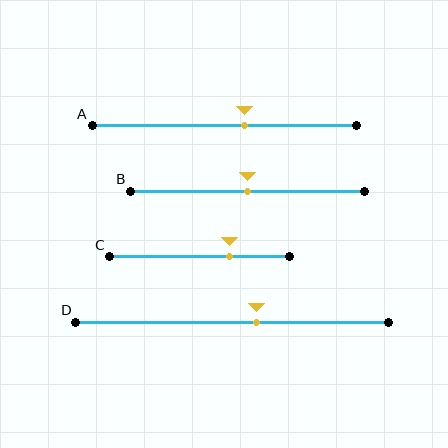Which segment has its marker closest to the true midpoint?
Segment B has its marker closest to the true midpoint.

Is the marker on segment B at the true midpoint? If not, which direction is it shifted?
Yes, the marker on segment B is at the true midpoint.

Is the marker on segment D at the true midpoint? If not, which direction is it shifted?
No, the marker on segment D is shifted to the right by about 8% of the segment length.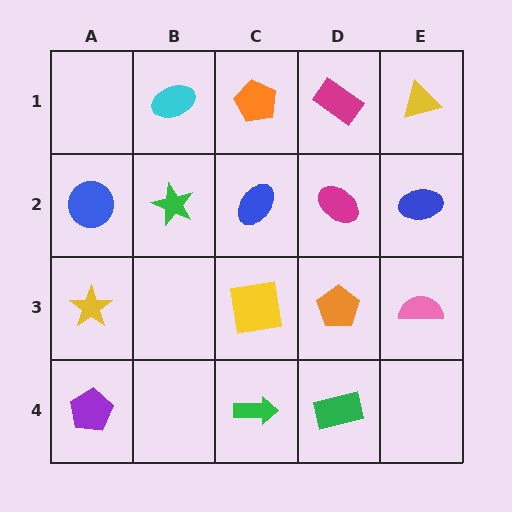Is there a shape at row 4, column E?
No, that cell is empty.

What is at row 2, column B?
A green star.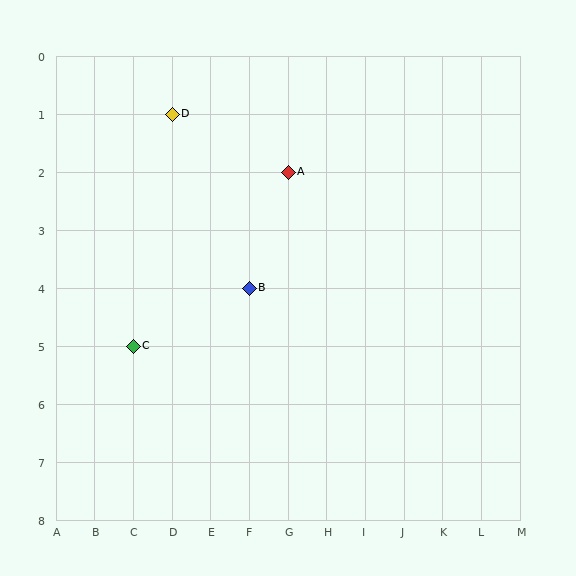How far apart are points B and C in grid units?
Points B and C are 3 columns and 1 row apart (about 3.2 grid units diagonally).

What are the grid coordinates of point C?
Point C is at grid coordinates (C, 5).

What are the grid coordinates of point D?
Point D is at grid coordinates (D, 1).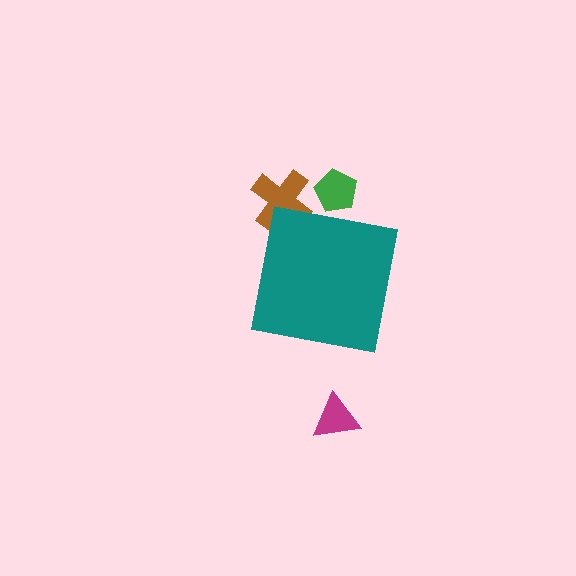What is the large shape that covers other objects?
A teal square.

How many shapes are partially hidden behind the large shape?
2 shapes are partially hidden.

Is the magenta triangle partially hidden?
No, the magenta triangle is fully visible.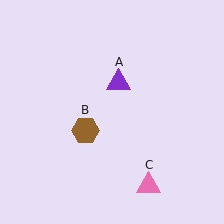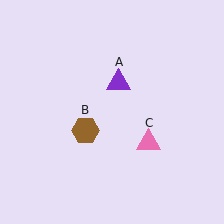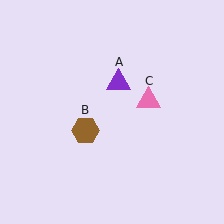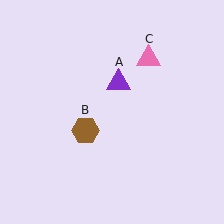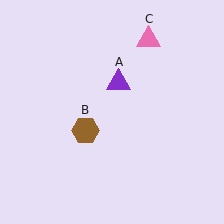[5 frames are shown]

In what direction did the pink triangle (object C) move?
The pink triangle (object C) moved up.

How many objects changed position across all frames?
1 object changed position: pink triangle (object C).